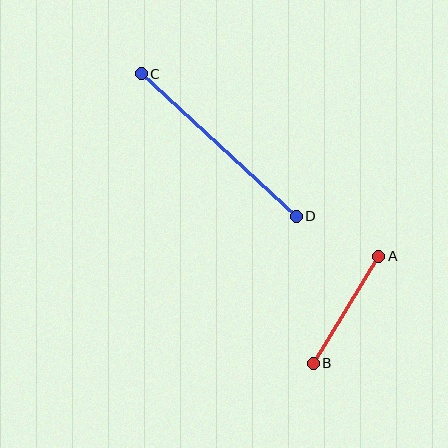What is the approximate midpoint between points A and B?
The midpoint is at approximately (346, 310) pixels.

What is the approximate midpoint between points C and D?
The midpoint is at approximately (219, 145) pixels.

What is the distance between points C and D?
The distance is approximately 210 pixels.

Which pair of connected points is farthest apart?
Points C and D are farthest apart.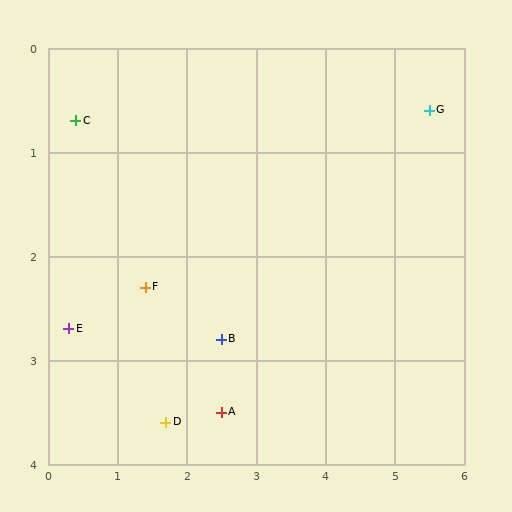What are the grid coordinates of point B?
Point B is at approximately (2.5, 2.8).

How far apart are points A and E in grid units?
Points A and E are about 2.3 grid units apart.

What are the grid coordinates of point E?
Point E is at approximately (0.3, 2.7).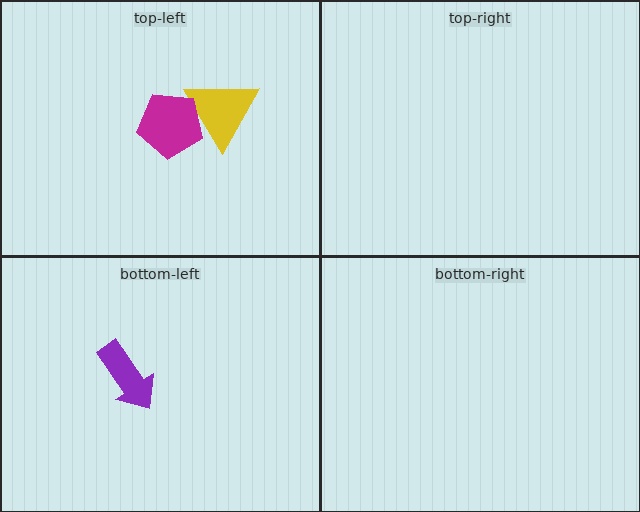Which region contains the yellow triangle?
The top-left region.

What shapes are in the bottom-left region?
The purple arrow.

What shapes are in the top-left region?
The yellow triangle, the magenta pentagon.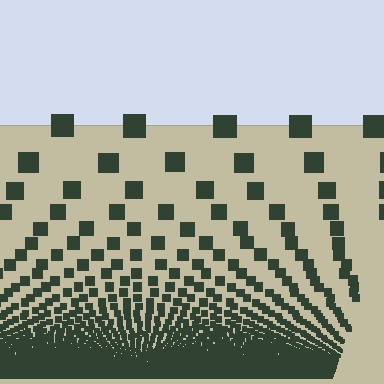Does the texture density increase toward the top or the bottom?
Density increases toward the bottom.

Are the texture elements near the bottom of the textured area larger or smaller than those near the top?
Smaller. The gradient is inverted — elements near the bottom are smaller and denser.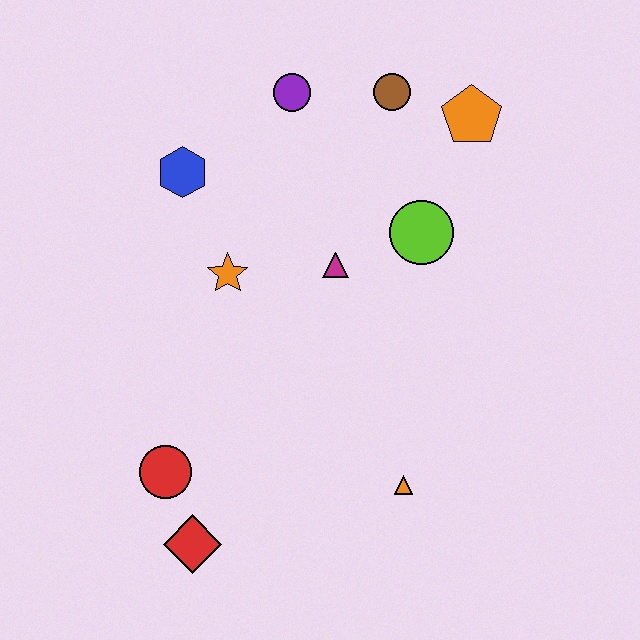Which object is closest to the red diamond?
The red circle is closest to the red diamond.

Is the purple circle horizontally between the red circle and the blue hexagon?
No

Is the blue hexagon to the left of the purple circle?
Yes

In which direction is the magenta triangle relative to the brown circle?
The magenta triangle is below the brown circle.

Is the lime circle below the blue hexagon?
Yes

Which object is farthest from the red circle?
The orange pentagon is farthest from the red circle.